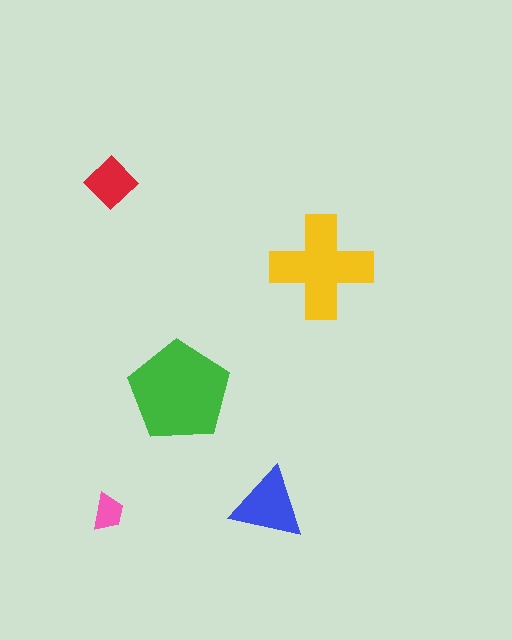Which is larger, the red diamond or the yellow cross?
The yellow cross.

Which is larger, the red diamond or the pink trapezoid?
The red diamond.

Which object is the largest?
The green pentagon.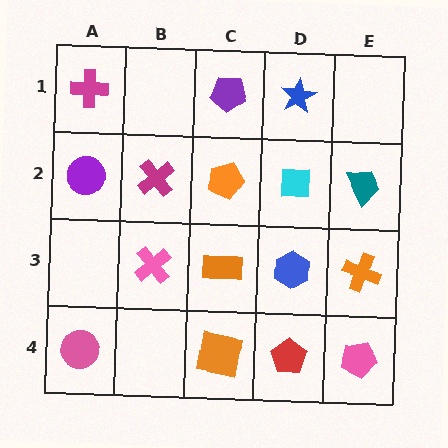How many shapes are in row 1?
3 shapes.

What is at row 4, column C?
An orange square.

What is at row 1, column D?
A blue star.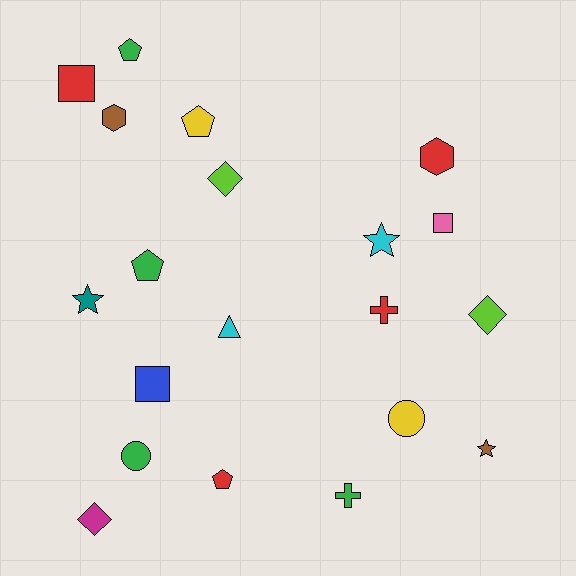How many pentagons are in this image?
There are 4 pentagons.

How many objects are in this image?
There are 20 objects.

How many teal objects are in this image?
There is 1 teal object.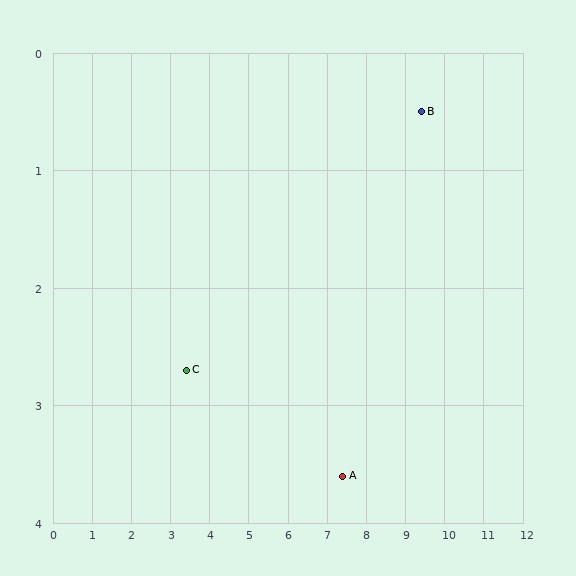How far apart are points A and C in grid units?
Points A and C are about 4.1 grid units apart.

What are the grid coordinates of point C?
Point C is at approximately (3.4, 2.7).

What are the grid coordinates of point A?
Point A is at approximately (7.4, 3.6).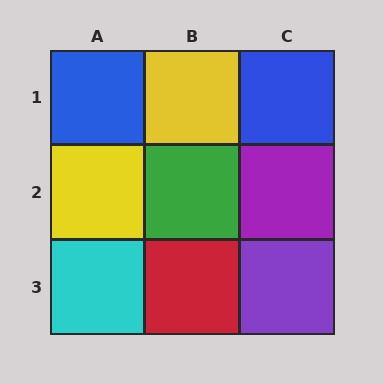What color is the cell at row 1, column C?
Blue.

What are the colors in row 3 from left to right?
Cyan, red, purple.